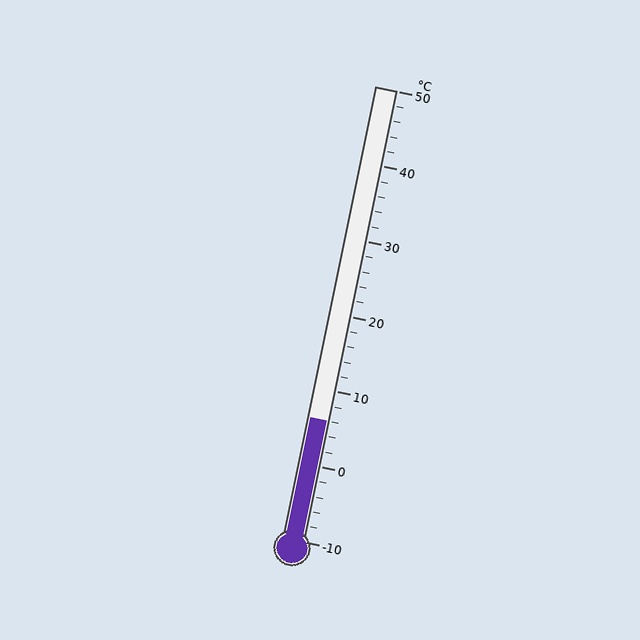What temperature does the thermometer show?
The thermometer shows approximately 6°C.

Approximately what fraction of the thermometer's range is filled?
The thermometer is filled to approximately 25% of its range.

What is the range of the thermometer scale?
The thermometer scale ranges from -10°C to 50°C.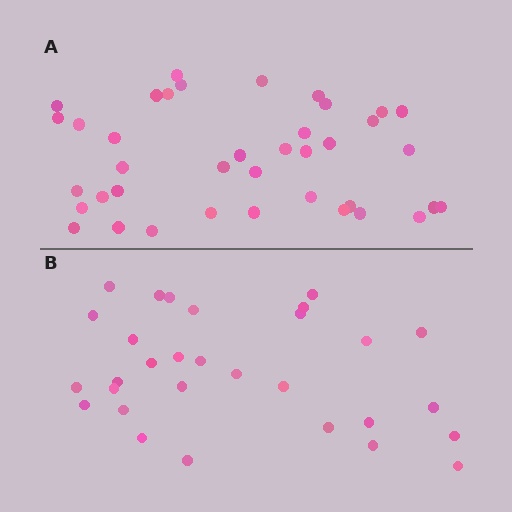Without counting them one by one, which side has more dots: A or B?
Region A (the top region) has more dots.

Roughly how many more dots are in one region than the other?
Region A has roughly 8 or so more dots than region B.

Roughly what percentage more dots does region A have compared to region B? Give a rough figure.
About 30% more.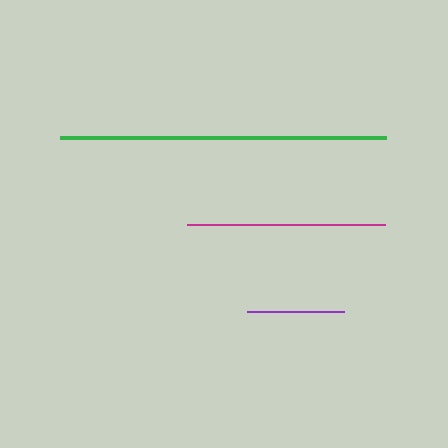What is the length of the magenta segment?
The magenta segment is approximately 197 pixels long.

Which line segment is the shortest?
The purple line is the shortest at approximately 96 pixels.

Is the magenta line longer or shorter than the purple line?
The magenta line is longer than the purple line.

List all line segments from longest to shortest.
From longest to shortest: green, magenta, purple.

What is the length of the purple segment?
The purple segment is approximately 96 pixels long.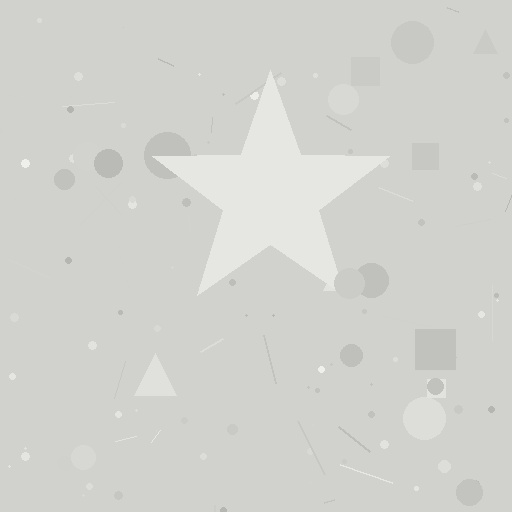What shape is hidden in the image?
A star is hidden in the image.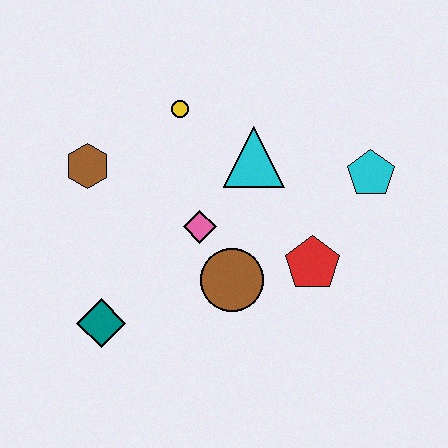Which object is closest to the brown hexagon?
The yellow circle is closest to the brown hexagon.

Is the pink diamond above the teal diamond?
Yes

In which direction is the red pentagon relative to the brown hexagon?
The red pentagon is to the right of the brown hexagon.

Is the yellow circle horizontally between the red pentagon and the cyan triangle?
No